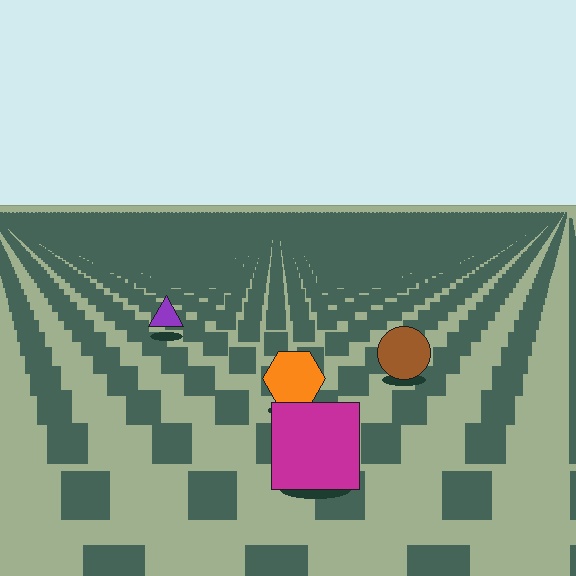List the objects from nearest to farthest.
From nearest to farthest: the magenta square, the orange hexagon, the brown circle, the purple triangle.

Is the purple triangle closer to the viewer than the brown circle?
No. The brown circle is closer — you can tell from the texture gradient: the ground texture is coarser near it.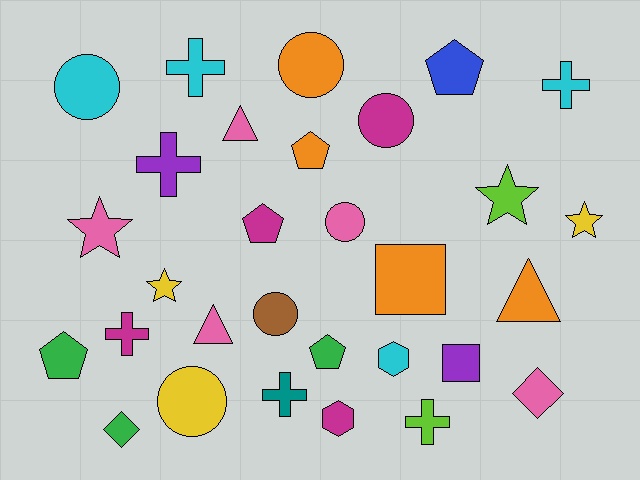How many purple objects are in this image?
There are 2 purple objects.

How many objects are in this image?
There are 30 objects.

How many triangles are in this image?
There are 3 triangles.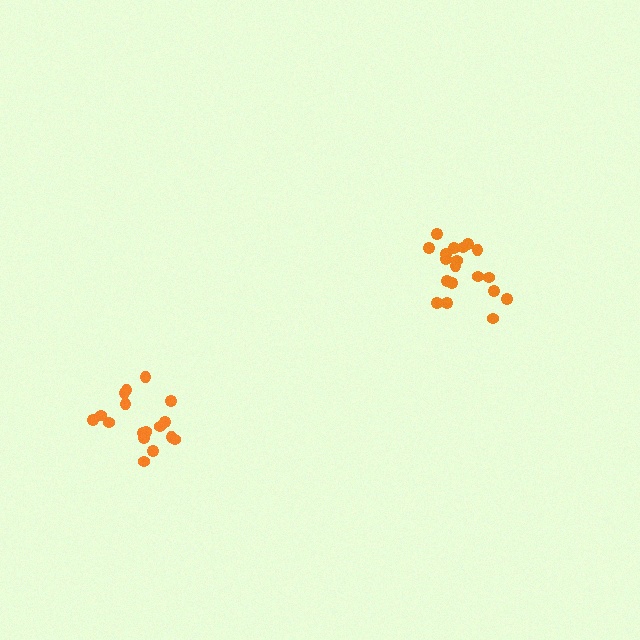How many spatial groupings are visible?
There are 2 spatial groupings.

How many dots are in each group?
Group 1: 19 dots, Group 2: 18 dots (37 total).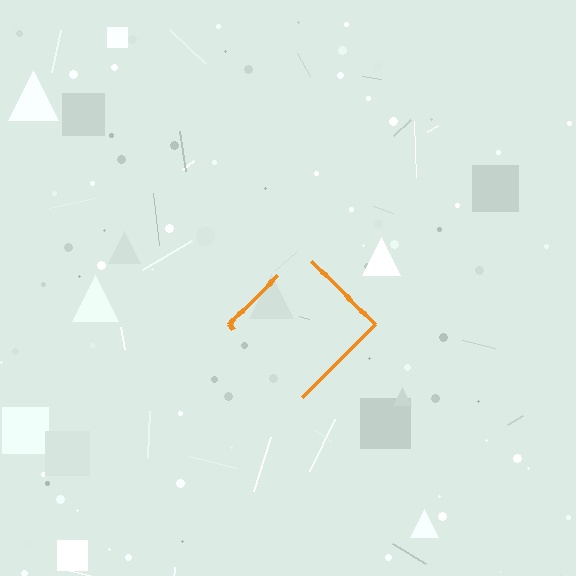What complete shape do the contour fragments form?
The contour fragments form a diamond.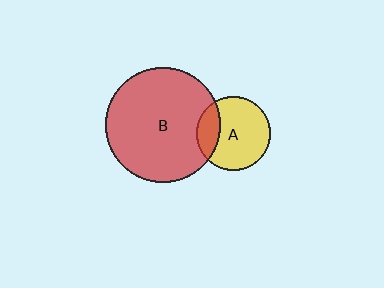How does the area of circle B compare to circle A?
Approximately 2.4 times.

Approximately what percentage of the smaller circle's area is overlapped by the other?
Approximately 25%.